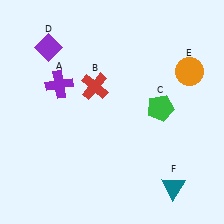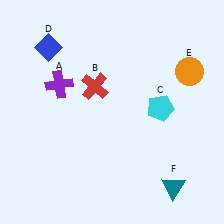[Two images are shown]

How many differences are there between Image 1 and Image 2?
There are 2 differences between the two images.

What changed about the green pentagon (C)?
In Image 1, C is green. In Image 2, it changed to cyan.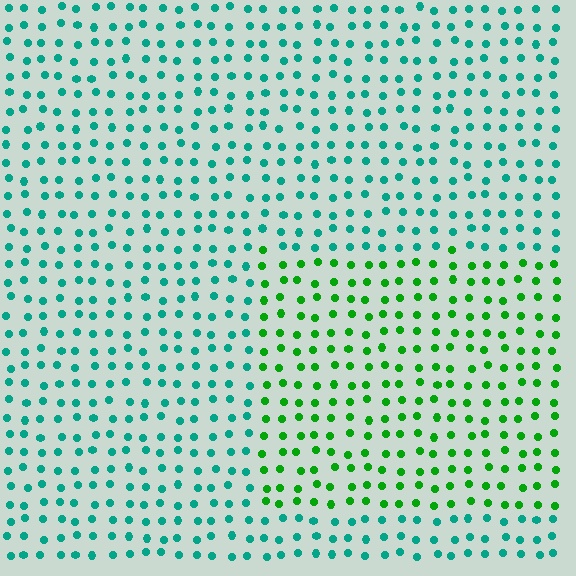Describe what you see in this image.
The image is filled with small teal elements in a uniform arrangement. A rectangle-shaped region is visible where the elements are tinted to a slightly different hue, forming a subtle color boundary.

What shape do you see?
I see a rectangle.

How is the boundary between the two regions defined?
The boundary is defined purely by a slight shift in hue (about 47 degrees). Spacing, size, and orientation are identical on both sides.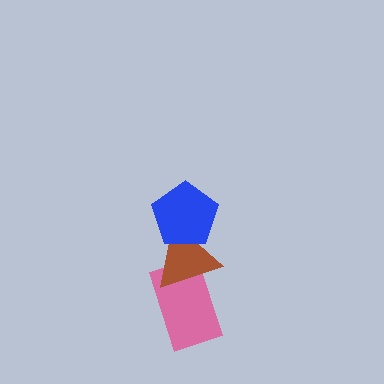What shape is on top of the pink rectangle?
The brown triangle is on top of the pink rectangle.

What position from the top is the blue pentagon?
The blue pentagon is 1st from the top.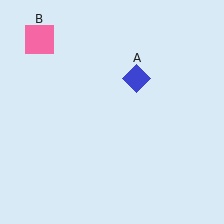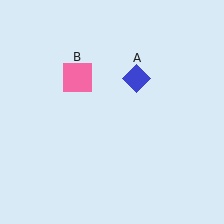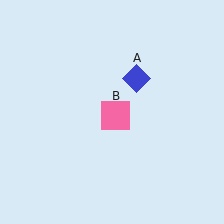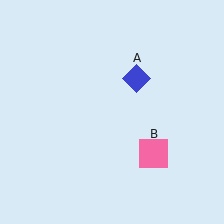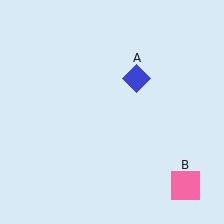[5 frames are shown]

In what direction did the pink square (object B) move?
The pink square (object B) moved down and to the right.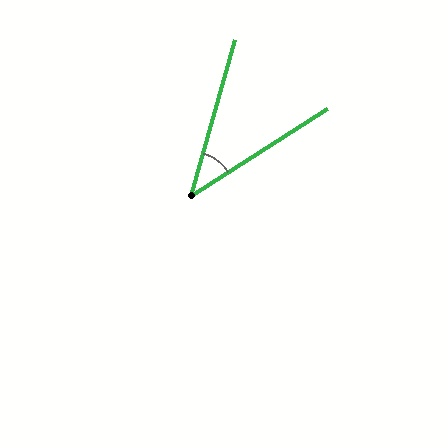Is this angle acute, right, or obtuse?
It is acute.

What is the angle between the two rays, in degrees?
Approximately 42 degrees.